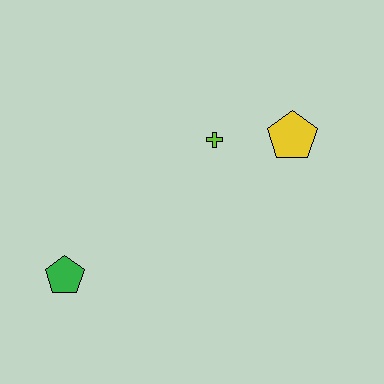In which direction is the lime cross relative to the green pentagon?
The lime cross is to the right of the green pentagon.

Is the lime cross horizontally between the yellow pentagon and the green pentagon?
Yes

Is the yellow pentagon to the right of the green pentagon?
Yes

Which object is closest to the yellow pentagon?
The lime cross is closest to the yellow pentagon.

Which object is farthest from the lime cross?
The green pentagon is farthest from the lime cross.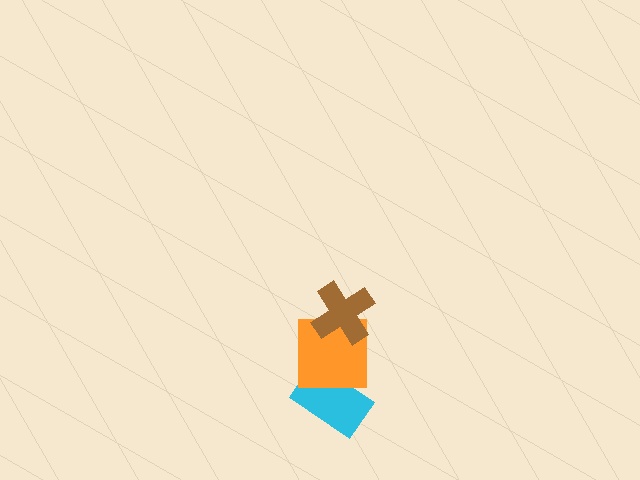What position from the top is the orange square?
The orange square is 2nd from the top.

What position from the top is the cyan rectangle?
The cyan rectangle is 3rd from the top.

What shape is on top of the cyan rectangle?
The orange square is on top of the cyan rectangle.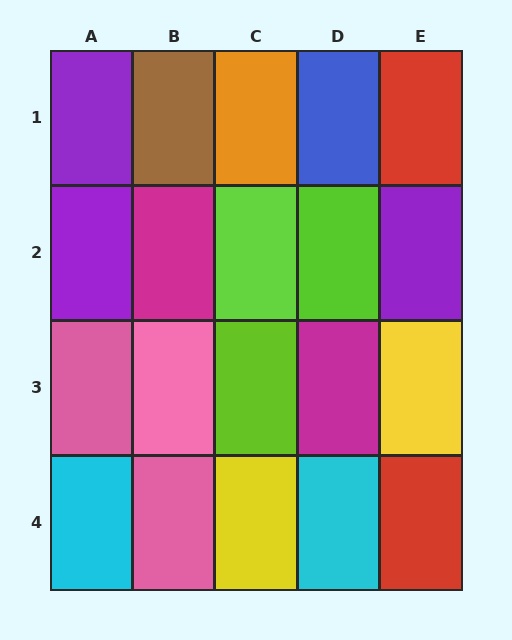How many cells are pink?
3 cells are pink.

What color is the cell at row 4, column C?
Yellow.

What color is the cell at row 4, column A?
Cyan.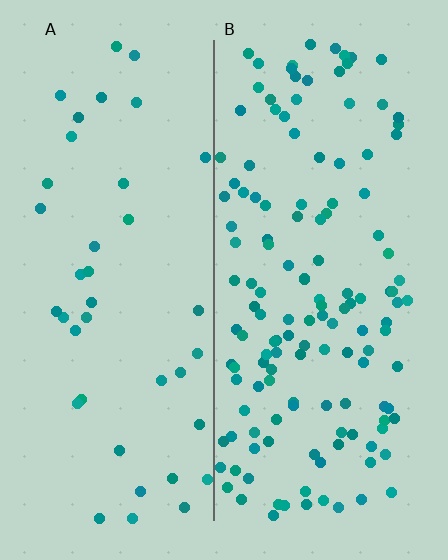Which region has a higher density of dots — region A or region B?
B (the right).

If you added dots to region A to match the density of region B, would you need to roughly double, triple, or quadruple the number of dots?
Approximately triple.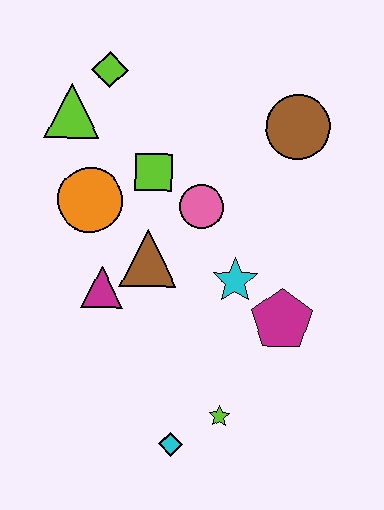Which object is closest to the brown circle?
The pink circle is closest to the brown circle.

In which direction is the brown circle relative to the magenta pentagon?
The brown circle is above the magenta pentagon.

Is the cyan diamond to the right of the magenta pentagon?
No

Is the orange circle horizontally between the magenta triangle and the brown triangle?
No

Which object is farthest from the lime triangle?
The cyan diamond is farthest from the lime triangle.